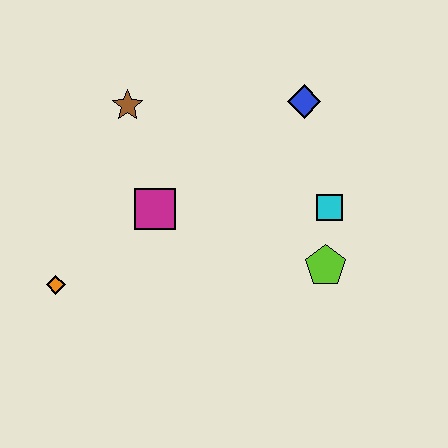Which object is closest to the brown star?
The magenta square is closest to the brown star.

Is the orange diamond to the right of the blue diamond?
No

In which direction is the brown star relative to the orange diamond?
The brown star is above the orange diamond.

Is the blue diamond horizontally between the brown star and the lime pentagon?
Yes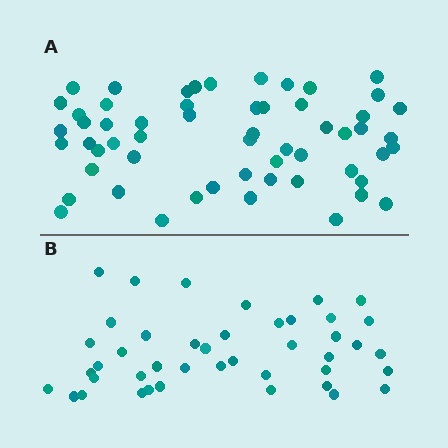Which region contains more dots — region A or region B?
Region A (the top region) has more dots.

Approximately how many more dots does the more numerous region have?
Region A has approximately 15 more dots than region B.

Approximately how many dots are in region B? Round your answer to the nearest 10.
About 40 dots. (The exact count is 43, which rounds to 40.)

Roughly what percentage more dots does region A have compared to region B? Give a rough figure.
About 35% more.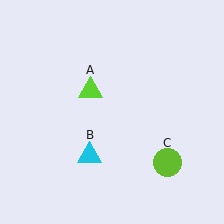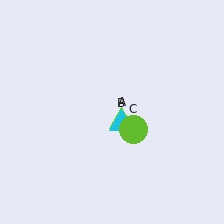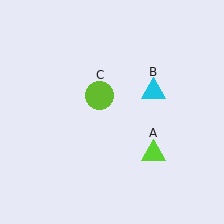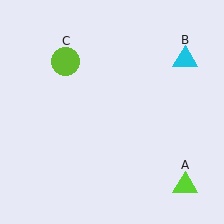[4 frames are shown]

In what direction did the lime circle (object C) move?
The lime circle (object C) moved up and to the left.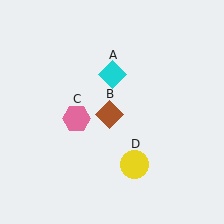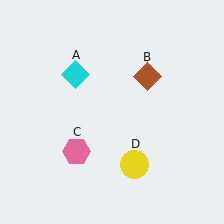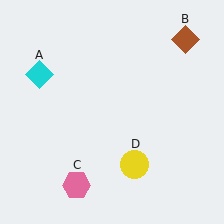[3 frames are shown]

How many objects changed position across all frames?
3 objects changed position: cyan diamond (object A), brown diamond (object B), pink hexagon (object C).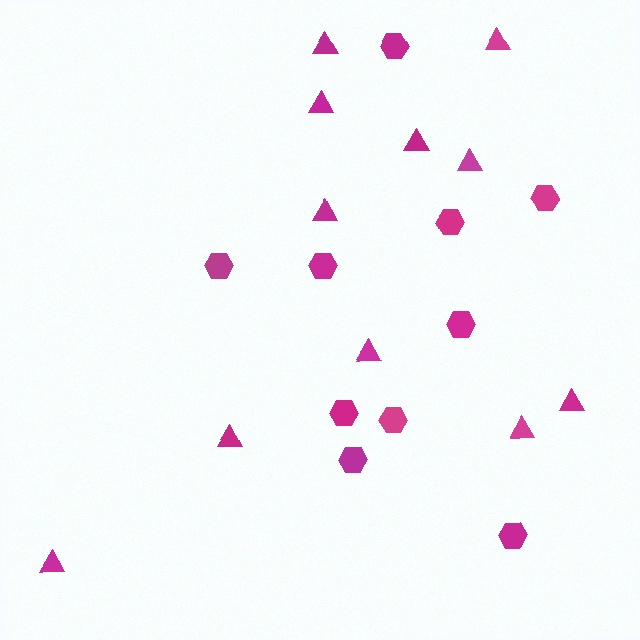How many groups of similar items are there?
There are 2 groups: one group of triangles (11) and one group of hexagons (10).